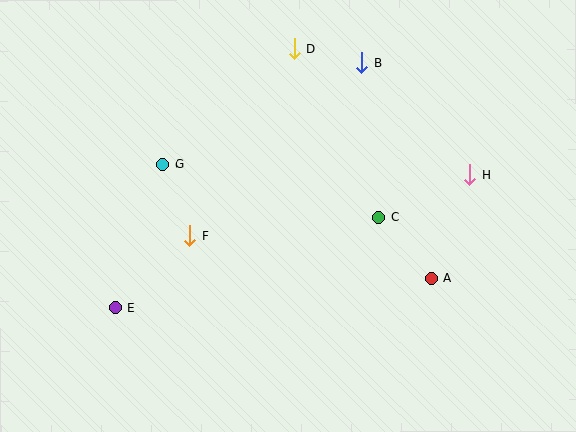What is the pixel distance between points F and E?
The distance between F and E is 103 pixels.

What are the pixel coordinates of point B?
Point B is at (362, 62).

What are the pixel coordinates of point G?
Point G is at (162, 164).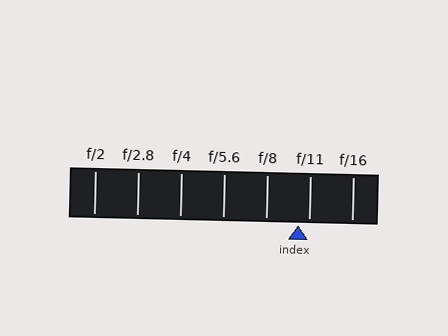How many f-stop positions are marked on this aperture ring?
There are 7 f-stop positions marked.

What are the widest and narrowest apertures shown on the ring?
The widest aperture shown is f/2 and the narrowest is f/16.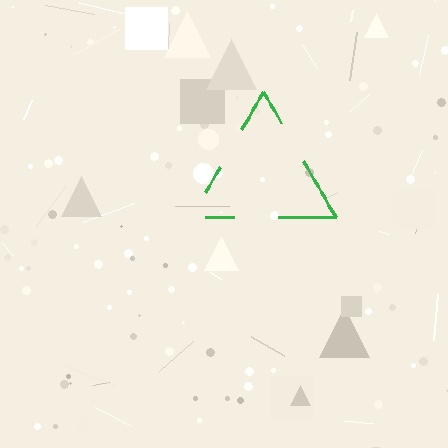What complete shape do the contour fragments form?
The contour fragments form a triangle.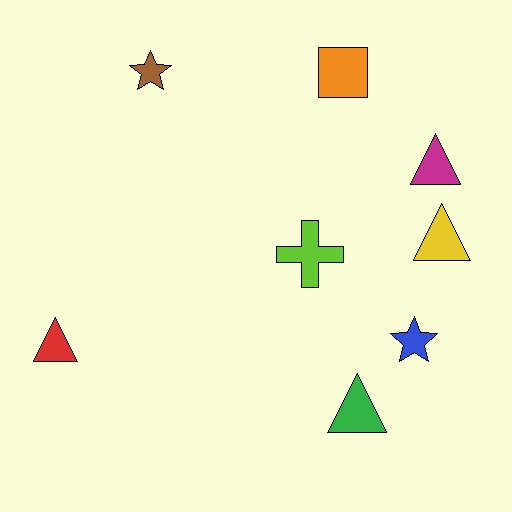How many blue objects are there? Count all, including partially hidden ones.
There is 1 blue object.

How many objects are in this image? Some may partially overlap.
There are 8 objects.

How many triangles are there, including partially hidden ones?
There are 4 triangles.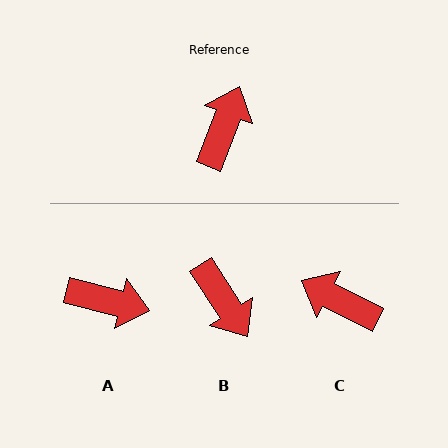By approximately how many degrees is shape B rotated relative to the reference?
Approximately 126 degrees clockwise.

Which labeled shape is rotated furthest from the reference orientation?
B, about 126 degrees away.